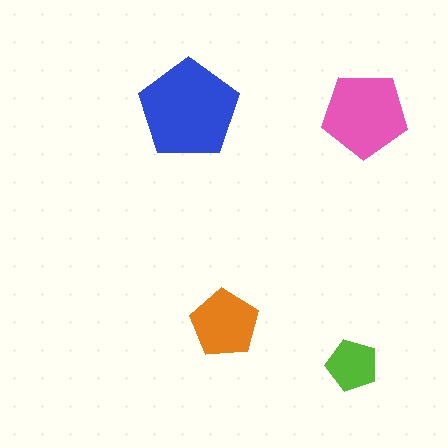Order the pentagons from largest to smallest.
the blue one, the pink one, the orange one, the lime one.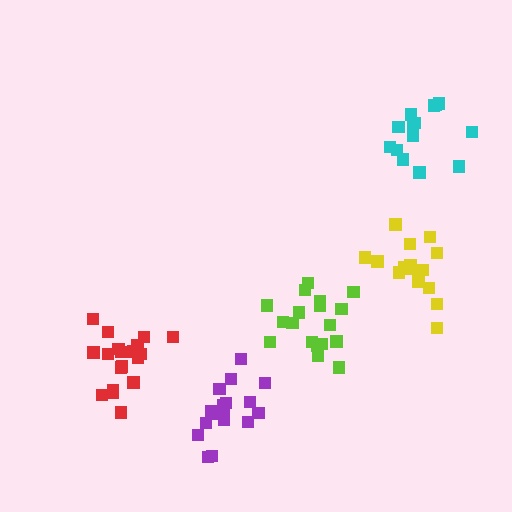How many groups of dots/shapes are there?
There are 5 groups.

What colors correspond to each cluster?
The clusters are colored: lime, cyan, yellow, red, purple.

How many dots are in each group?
Group 1: 18 dots, Group 2: 14 dots, Group 3: 16 dots, Group 4: 19 dots, Group 5: 18 dots (85 total).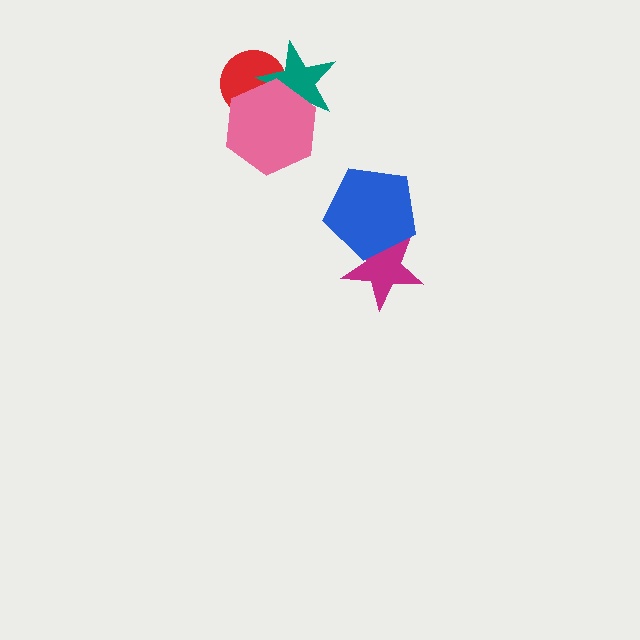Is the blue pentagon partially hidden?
No, no other shape covers it.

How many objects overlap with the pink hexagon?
2 objects overlap with the pink hexagon.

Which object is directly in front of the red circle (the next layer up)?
The teal star is directly in front of the red circle.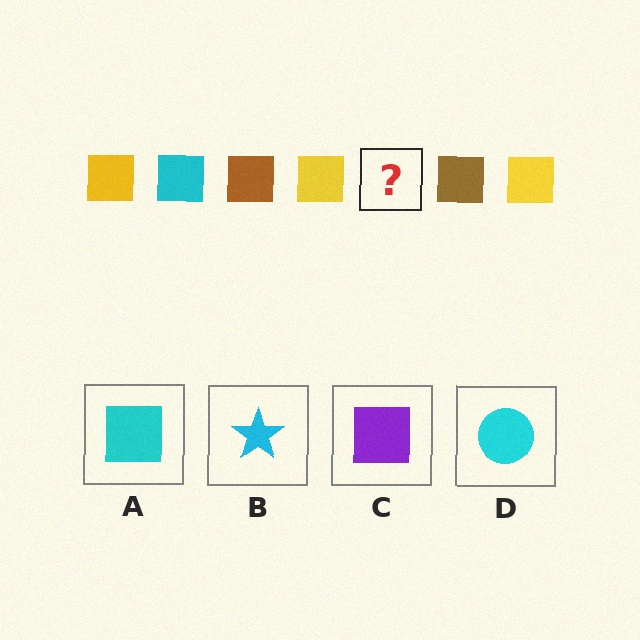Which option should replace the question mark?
Option A.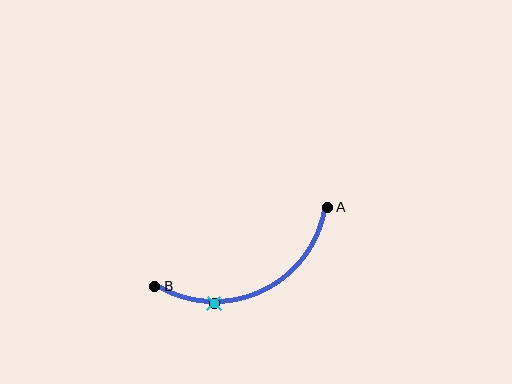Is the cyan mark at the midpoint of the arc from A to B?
No. The cyan mark lies on the arc but is closer to endpoint B. The arc midpoint would be at the point on the curve equidistant along the arc from both A and B.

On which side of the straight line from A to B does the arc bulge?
The arc bulges below the straight line connecting A and B.